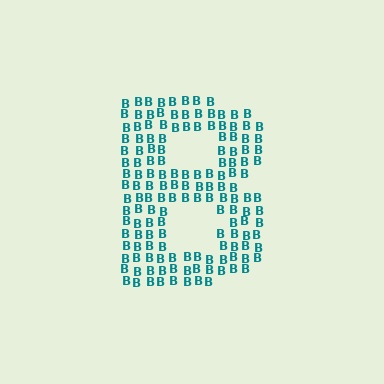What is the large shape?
The large shape is the letter B.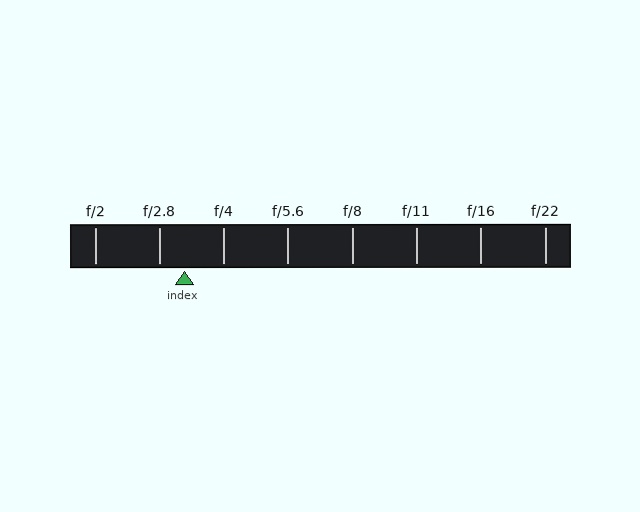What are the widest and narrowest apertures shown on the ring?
The widest aperture shown is f/2 and the narrowest is f/22.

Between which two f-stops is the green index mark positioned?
The index mark is between f/2.8 and f/4.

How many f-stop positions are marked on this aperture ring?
There are 8 f-stop positions marked.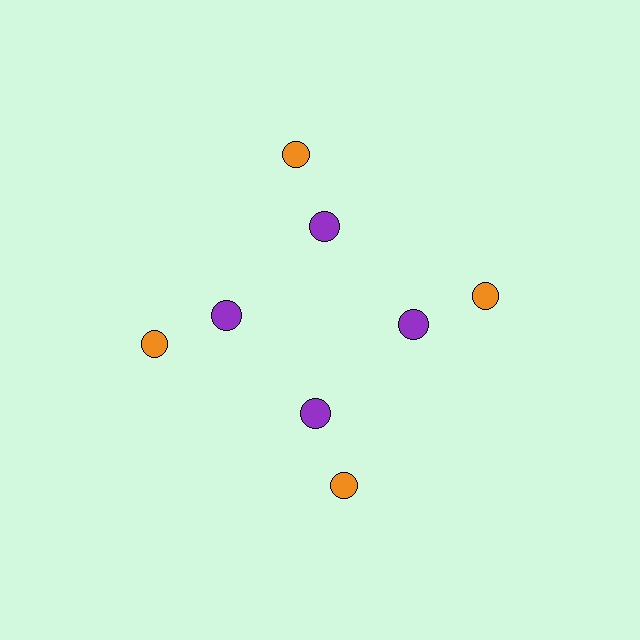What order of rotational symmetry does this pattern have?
This pattern has 4-fold rotational symmetry.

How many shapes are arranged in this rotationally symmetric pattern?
There are 8 shapes, arranged in 4 groups of 2.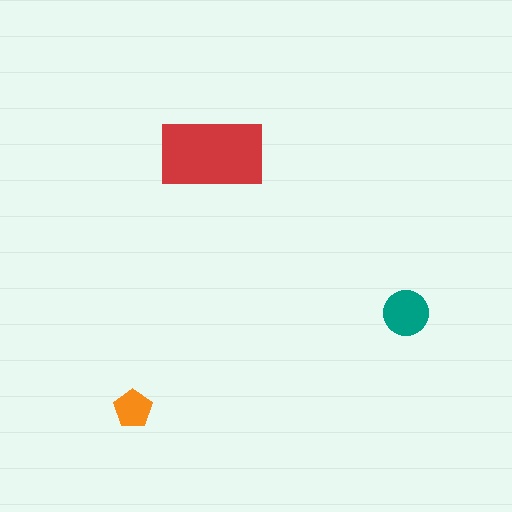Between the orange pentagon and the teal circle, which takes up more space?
The teal circle.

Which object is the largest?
The red rectangle.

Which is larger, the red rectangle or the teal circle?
The red rectangle.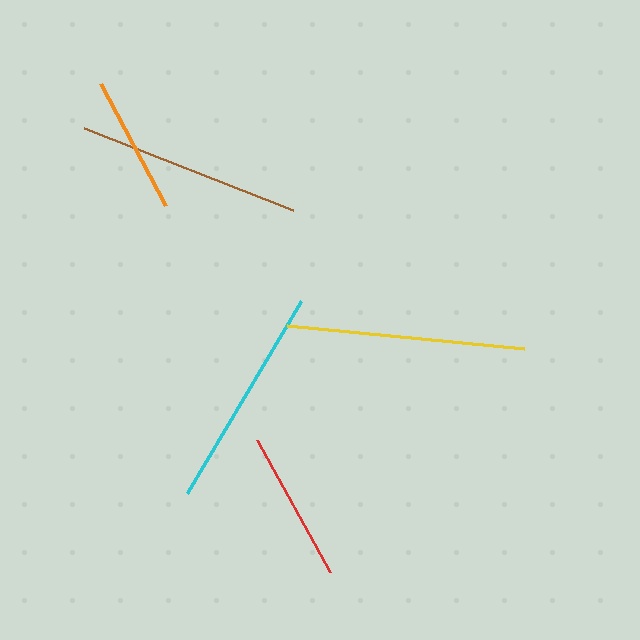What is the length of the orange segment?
The orange segment is approximately 139 pixels long.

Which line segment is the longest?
The yellow line is the longest at approximately 238 pixels.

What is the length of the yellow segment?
The yellow segment is approximately 238 pixels long.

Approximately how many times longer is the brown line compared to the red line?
The brown line is approximately 1.5 times the length of the red line.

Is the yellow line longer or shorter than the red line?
The yellow line is longer than the red line.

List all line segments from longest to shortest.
From longest to shortest: yellow, brown, cyan, red, orange.